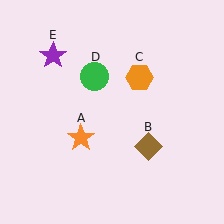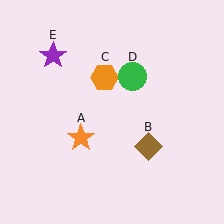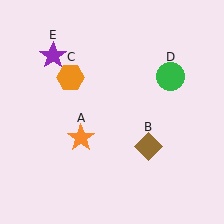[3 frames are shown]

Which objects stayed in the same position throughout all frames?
Orange star (object A) and brown diamond (object B) and purple star (object E) remained stationary.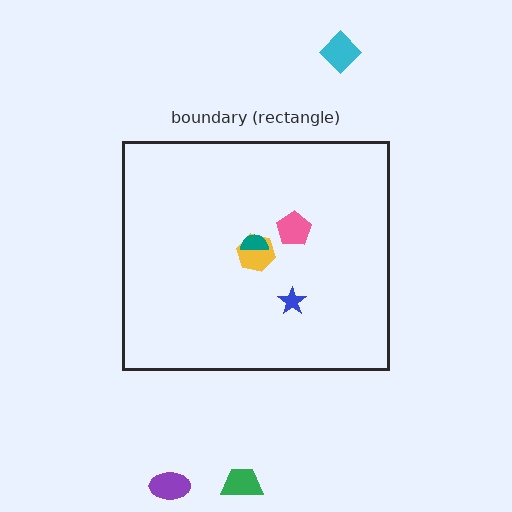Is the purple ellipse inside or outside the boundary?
Outside.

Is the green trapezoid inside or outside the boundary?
Outside.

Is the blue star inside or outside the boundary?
Inside.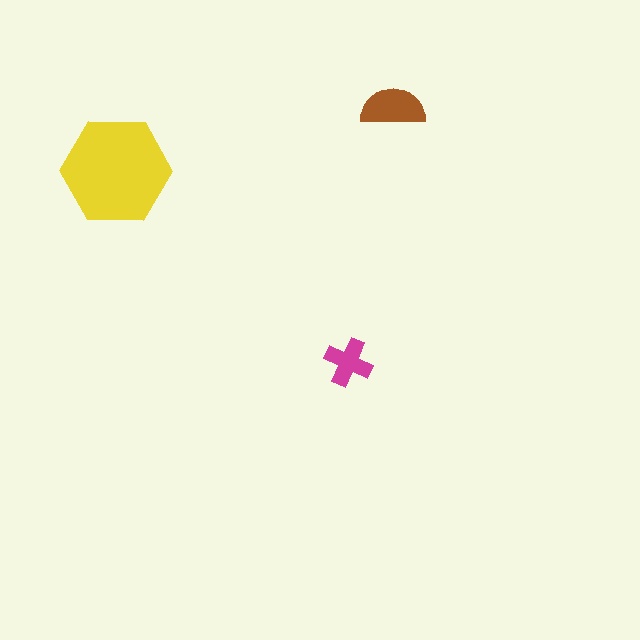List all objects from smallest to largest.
The magenta cross, the brown semicircle, the yellow hexagon.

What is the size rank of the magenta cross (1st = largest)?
3rd.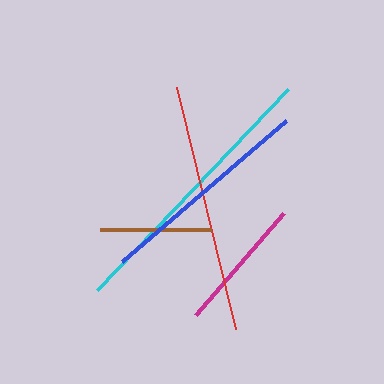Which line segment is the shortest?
The brown line is the shortest at approximately 111 pixels.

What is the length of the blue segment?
The blue segment is approximately 216 pixels long.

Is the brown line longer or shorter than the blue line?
The blue line is longer than the brown line.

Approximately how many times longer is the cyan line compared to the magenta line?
The cyan line is approximately 2.1 times the length of the magenta line.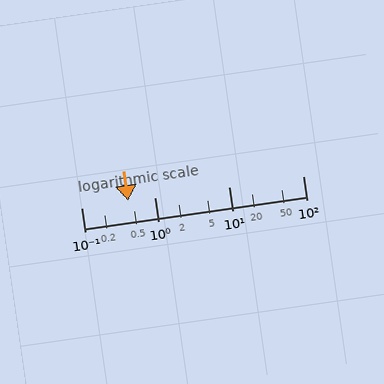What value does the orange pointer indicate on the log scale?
The pointer indicates approximately 0.43.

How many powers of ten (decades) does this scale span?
The scale spans 3 decades, from 0.1 to 100.